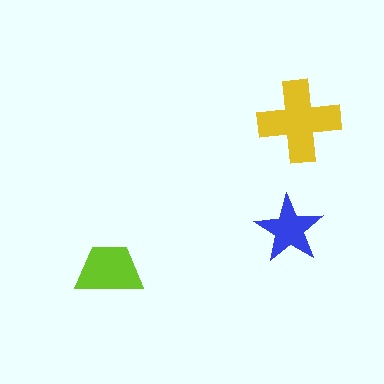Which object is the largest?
The yellow cross.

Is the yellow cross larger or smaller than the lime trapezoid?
Larger.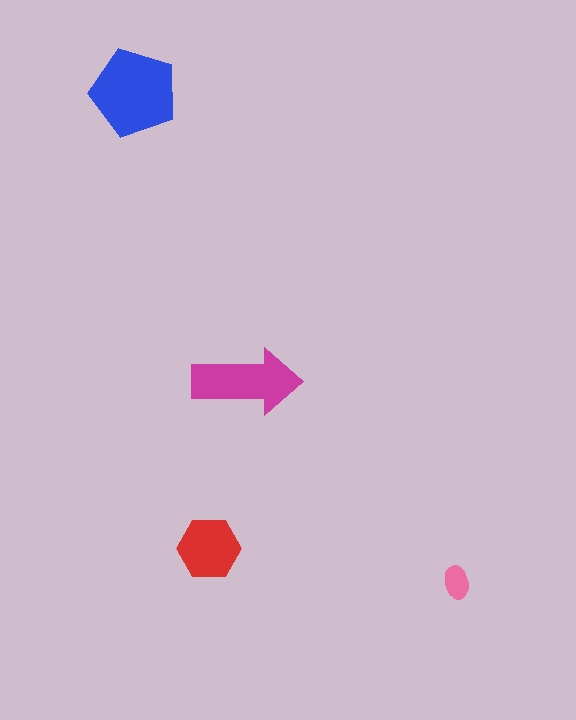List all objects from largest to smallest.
The blue pentagon, the magenta arrow, the red hexagon, the pink ellipse.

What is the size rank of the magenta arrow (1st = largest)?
2nd.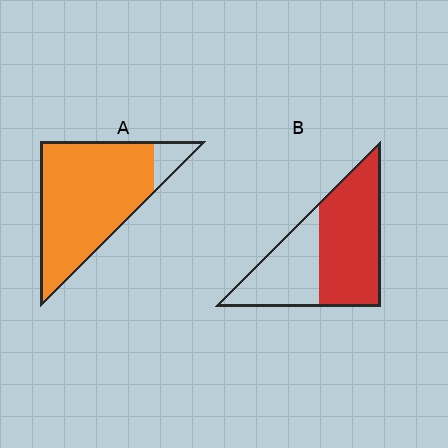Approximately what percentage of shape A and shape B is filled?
A is approximately 90% and B is approximately 60%.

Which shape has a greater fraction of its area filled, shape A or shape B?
Shape A.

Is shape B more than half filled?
Yes.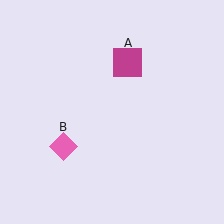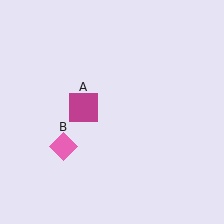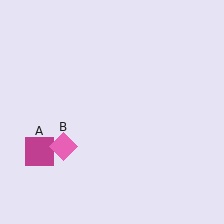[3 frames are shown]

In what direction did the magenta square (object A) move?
The magenta square (object A) moved down and to the left.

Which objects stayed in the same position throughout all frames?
Pink diamond (object B) remained stationary.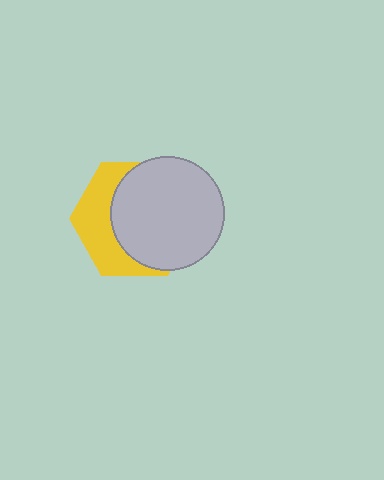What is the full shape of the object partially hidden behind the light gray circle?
The partially hidden object is a yellow hexagon.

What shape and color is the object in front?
The object in front is a light gray circle.